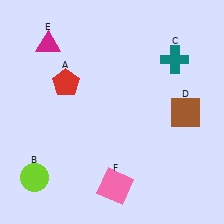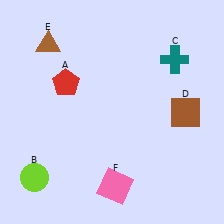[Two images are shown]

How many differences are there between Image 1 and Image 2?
There is 1 difference between the two images.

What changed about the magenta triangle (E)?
In Image 1, E is magenta. In Image 2, it changed to brown.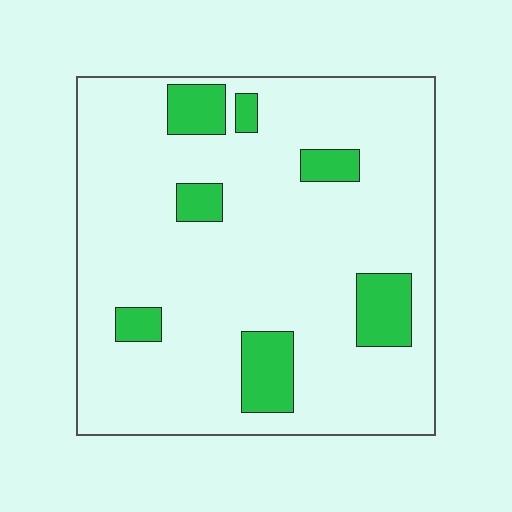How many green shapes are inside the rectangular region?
7.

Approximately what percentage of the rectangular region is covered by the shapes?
Approximately 15%.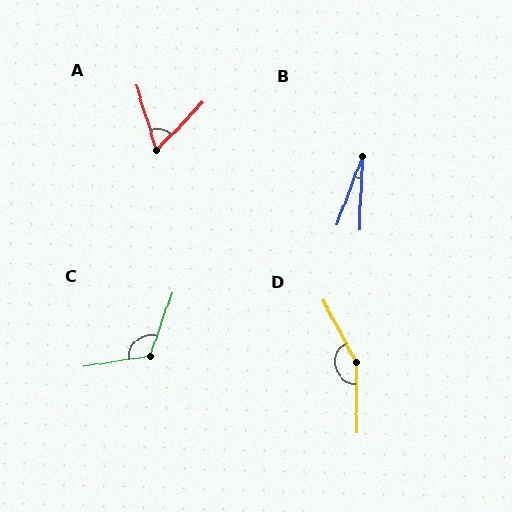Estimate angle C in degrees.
Approximately 118 degrees.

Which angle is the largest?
D, at approximately 152 degrees.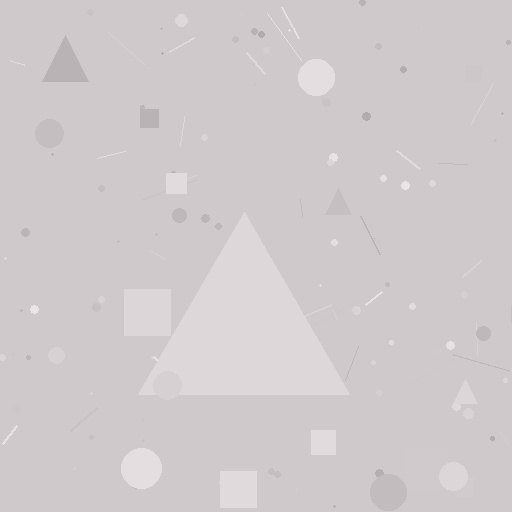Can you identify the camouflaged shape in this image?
The camouflaged shape is a triangle.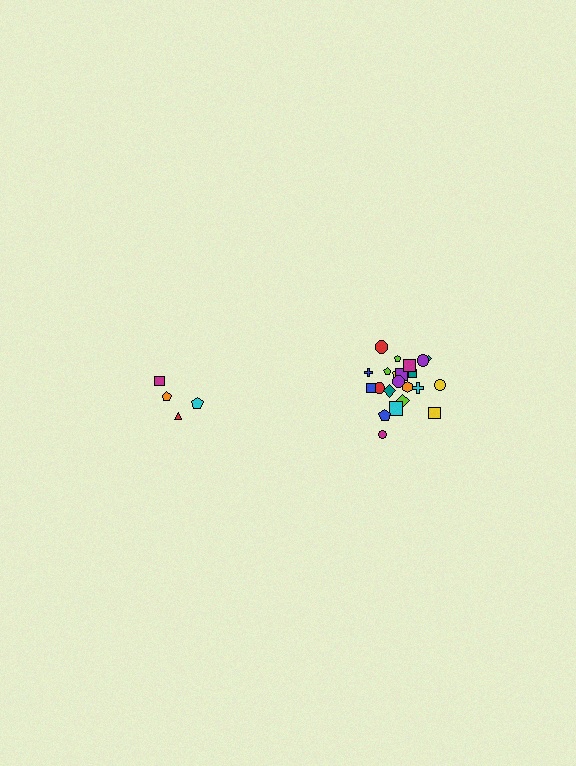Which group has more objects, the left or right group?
The right group.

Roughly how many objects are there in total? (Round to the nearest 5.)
Roughly 25 objects in total.